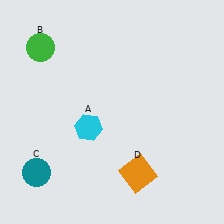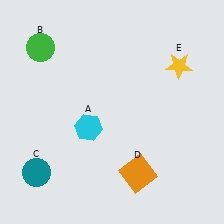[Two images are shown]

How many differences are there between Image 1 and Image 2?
There is 1 difference between the two images.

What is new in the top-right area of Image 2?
A yellow star (E) was added in the top-right area of Image 2.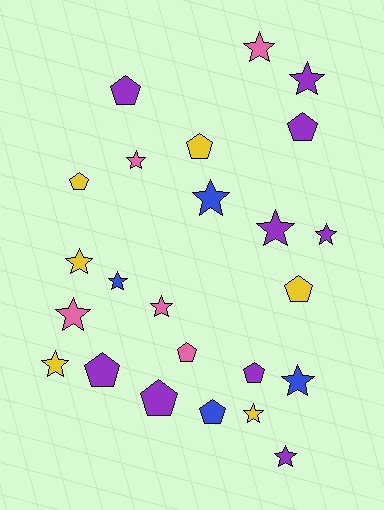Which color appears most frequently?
Purple, with 9 objects.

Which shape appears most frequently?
Star, with 14 objects.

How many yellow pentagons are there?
There are 3 yellow pentagons.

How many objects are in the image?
There are 24 objects.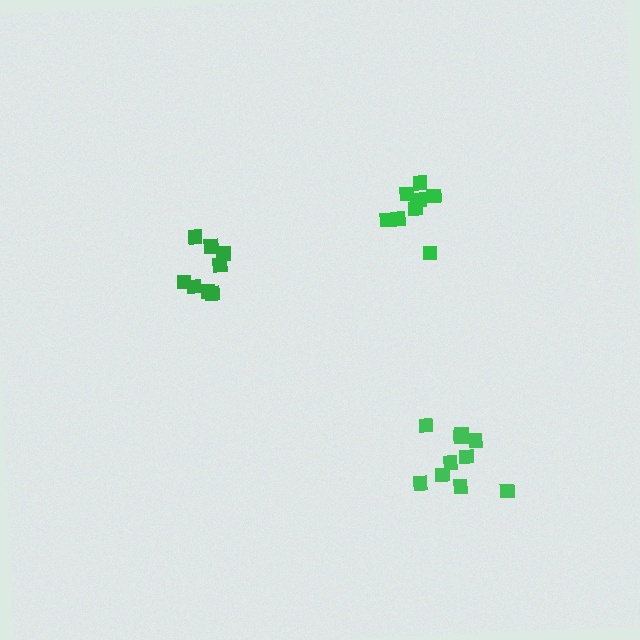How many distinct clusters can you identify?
There are 3 distinct clusters.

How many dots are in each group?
Group 1: 8 dots, Group 2: 9 dots, Group 3: 10 dots (27 total).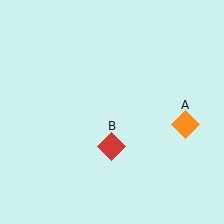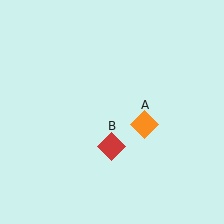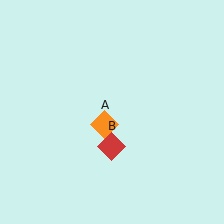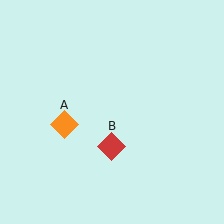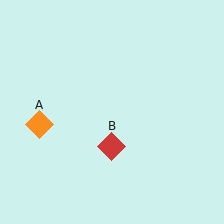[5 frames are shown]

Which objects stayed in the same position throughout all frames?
Red diamond (object B) remained stationary.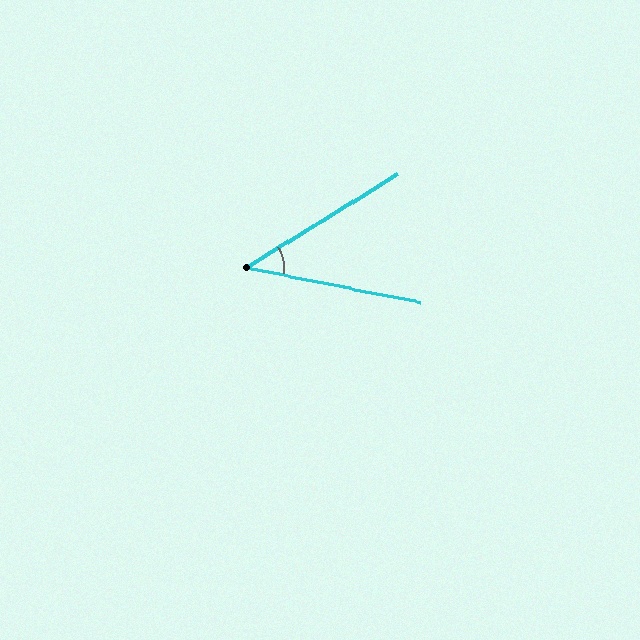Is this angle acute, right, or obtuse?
It is acute.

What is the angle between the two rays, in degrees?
Approximately 43 degrees.